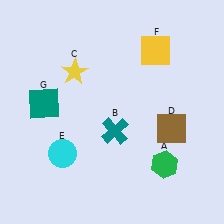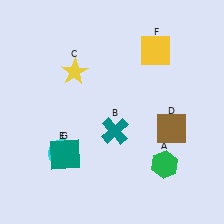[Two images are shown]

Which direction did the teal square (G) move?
The teal square (G) moved down.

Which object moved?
The teal square (G) moved down.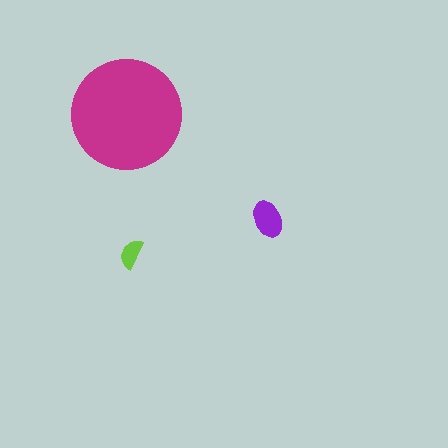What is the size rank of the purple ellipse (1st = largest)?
2nd.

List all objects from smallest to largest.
The lime semicircle, the purple ellipse, the magenta circle.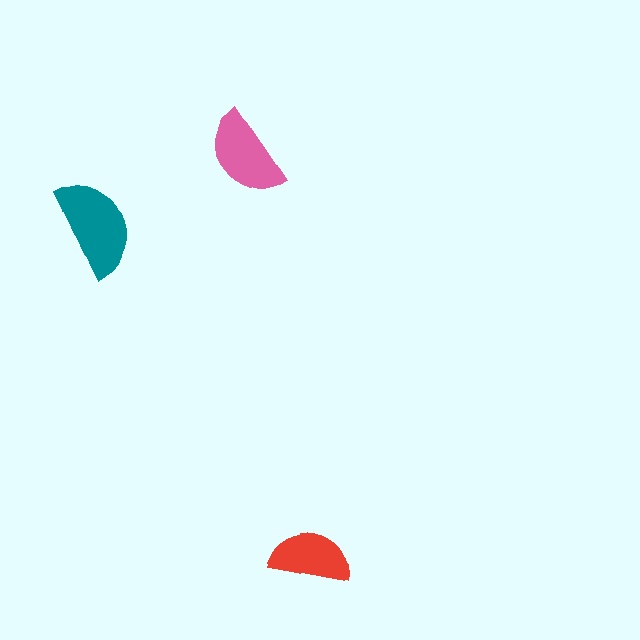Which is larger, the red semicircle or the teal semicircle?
The teal one.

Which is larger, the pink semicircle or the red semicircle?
The pink one.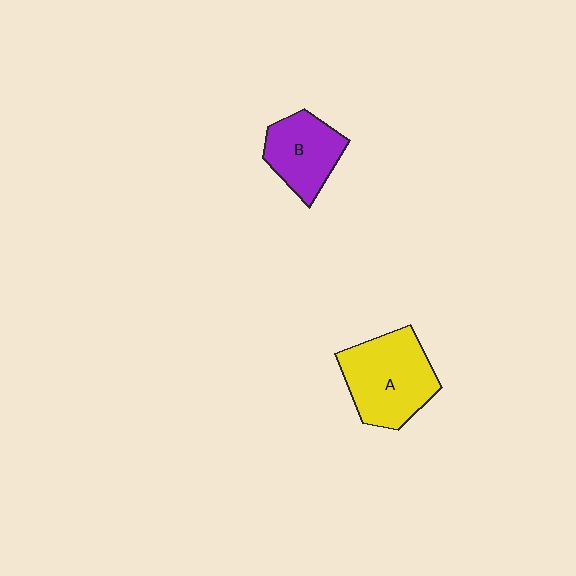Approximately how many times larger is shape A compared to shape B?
Approximately 1.4 times.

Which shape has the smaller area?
Shape B (purple).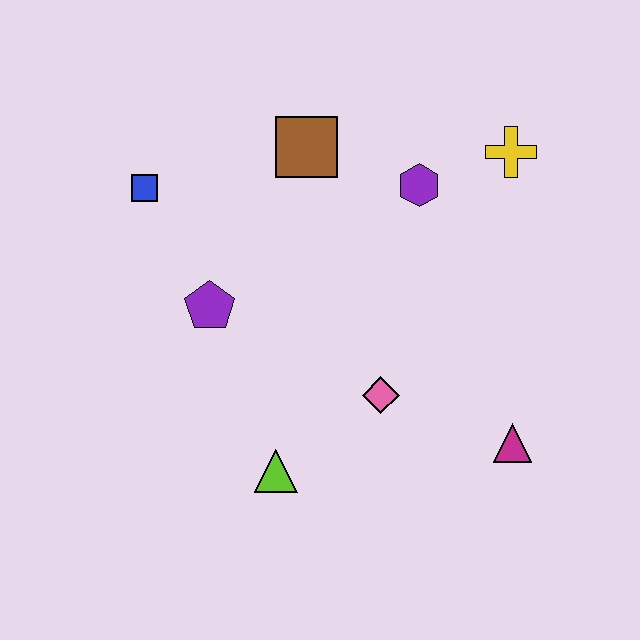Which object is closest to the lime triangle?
The pink diamond is closest to the lime triangle.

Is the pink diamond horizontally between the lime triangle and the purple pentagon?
No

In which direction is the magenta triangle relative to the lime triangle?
The magenta triangle is to the right of the lime triangle.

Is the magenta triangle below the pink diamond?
Yes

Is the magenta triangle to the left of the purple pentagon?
No